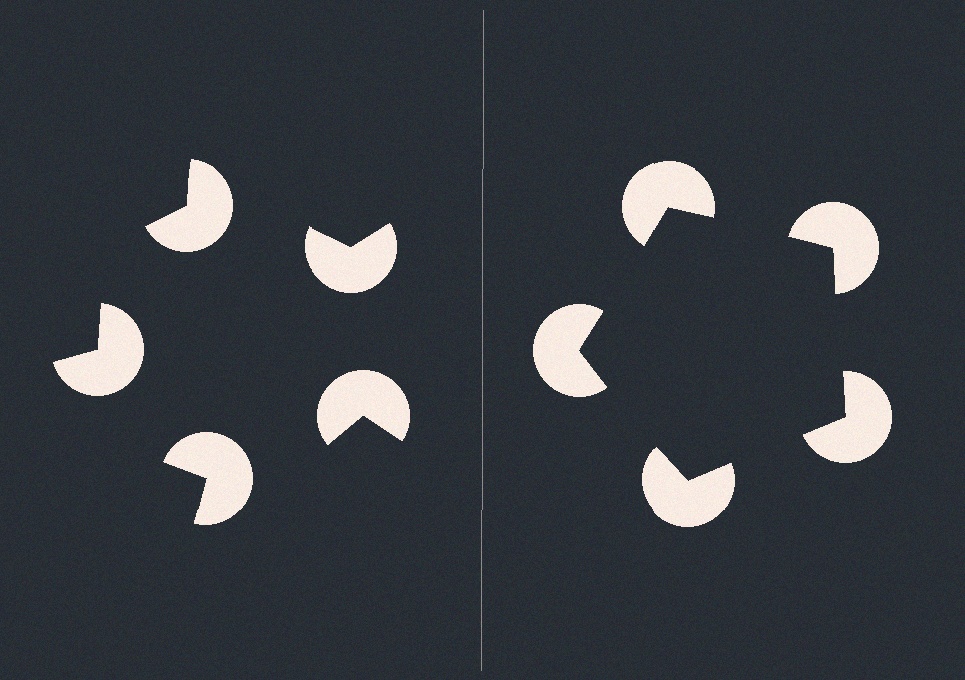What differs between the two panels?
The pac-man discs are positioned identically on both sides; only the wedge orientations differ. On the right they align to a pentagon; on the left they are misaligned.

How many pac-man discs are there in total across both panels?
10 — 5 on each side.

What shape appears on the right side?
An illusory pentagon.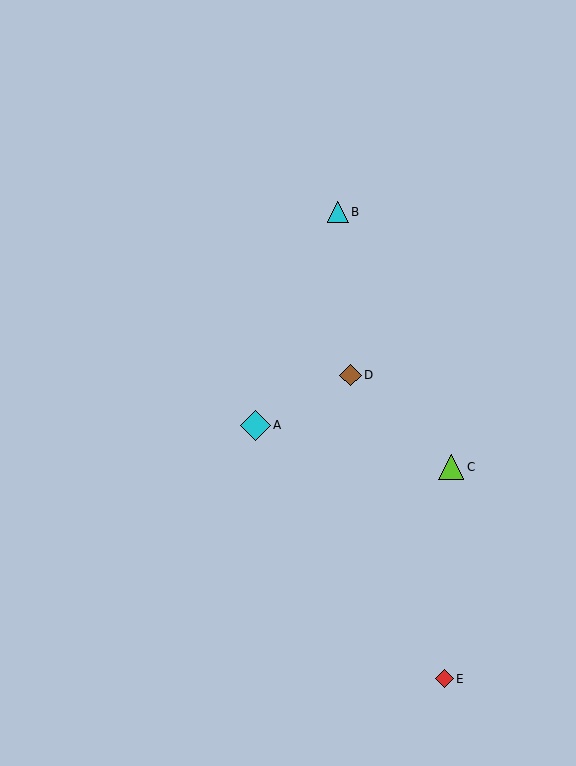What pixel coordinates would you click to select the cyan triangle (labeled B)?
Click at (338, 212) to select the cyan triangle B.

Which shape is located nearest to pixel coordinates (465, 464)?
The lime triangle (labeled C) at (451, 467) is nearest to that location.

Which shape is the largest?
The cyan diamond (labeled A) is the largest.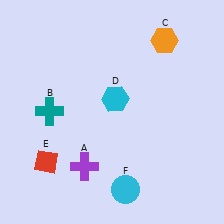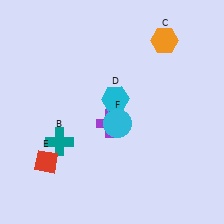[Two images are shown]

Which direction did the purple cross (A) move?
The purple cross (A) moved up.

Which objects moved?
The objects that moved are: the purple cross (A), the teal cross (B), the cyan circle (F).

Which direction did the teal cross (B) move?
The teal cross (B) moved down.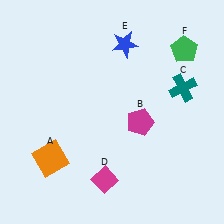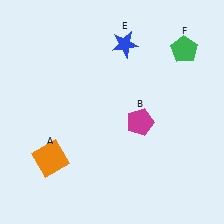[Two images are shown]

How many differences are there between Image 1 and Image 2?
There are 2 differences between the two images.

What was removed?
The teal cross (C), the magenta diamond (D) were removed in Image 2.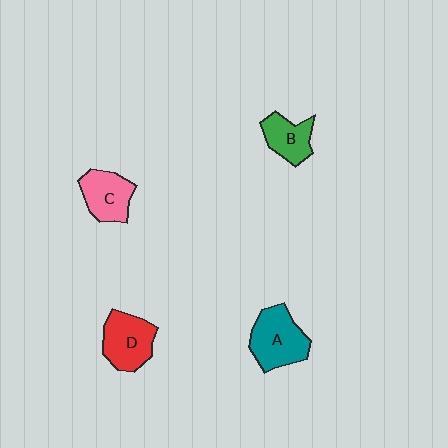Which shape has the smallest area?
Shape B (green).